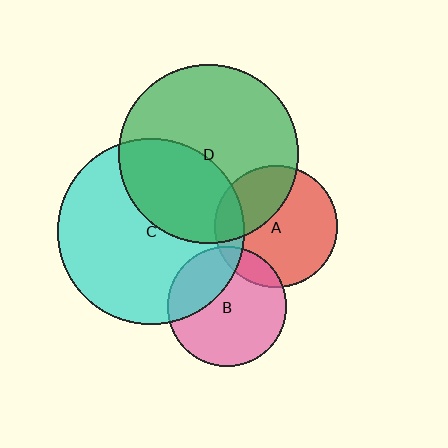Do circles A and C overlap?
Yes.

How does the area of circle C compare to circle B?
Approximately 2.4 times.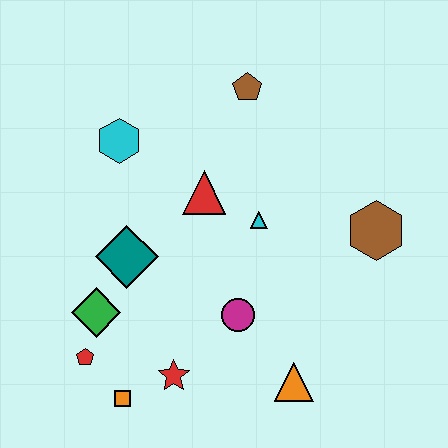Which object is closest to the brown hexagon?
The cyan triangle is closest to the brown hexagon.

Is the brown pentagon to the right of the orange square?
Yes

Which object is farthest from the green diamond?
The brown hexagon is farthest from the green diamond.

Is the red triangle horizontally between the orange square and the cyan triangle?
Yes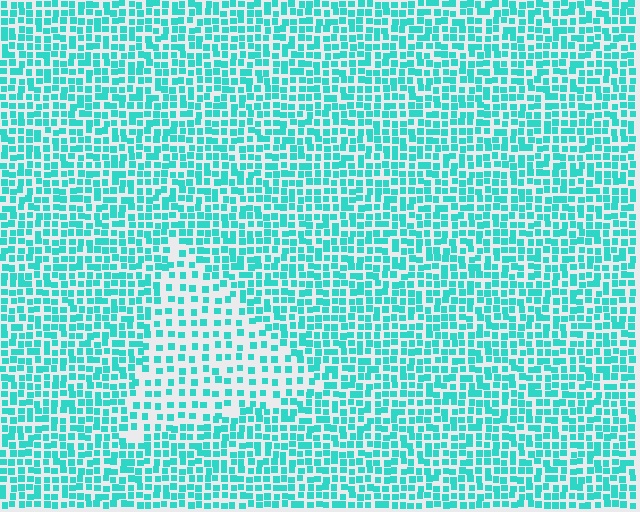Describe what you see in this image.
The image contains small cyan elements arranged at two different densities. A triangle-shaped region is visible where the elements are less densely packed than the surrounding area.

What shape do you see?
I see a triangle.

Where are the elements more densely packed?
The elements are more densely packed outside the triangle boundary.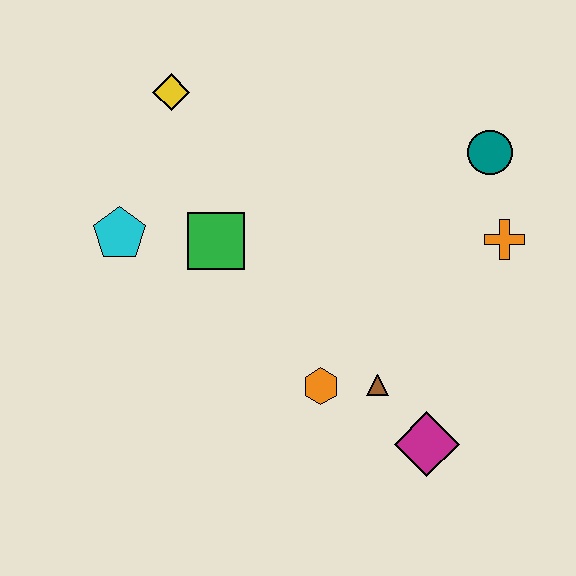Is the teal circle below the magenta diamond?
No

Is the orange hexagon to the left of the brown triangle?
Yes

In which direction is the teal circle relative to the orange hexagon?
The teal circle is above the orange hexagon.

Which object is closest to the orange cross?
The teal circle is closest to the orange cross.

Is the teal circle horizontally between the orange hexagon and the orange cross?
Yes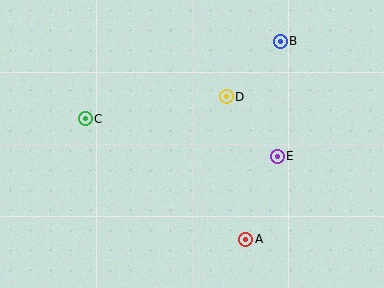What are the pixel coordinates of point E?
Point E is at (277, 156).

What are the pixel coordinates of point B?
Point B is at (280, 41).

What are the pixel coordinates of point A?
Point A is at (246, 239).